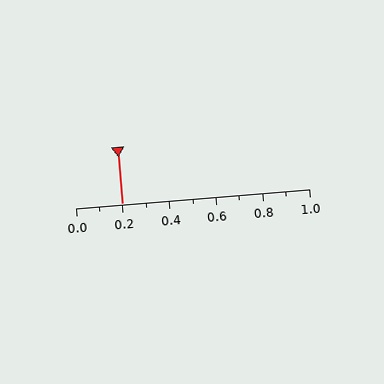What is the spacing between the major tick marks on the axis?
The major ticks are spaced 0.2 apart.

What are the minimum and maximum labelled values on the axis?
The axis runs from 0.0 to 1.0.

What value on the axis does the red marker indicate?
The marker indicates approximately 0.2.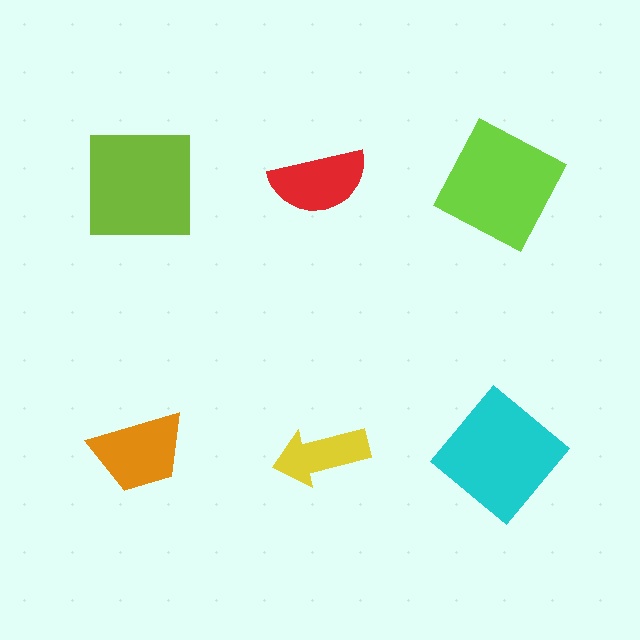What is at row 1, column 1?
A lime square.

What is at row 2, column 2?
A yellow arrow.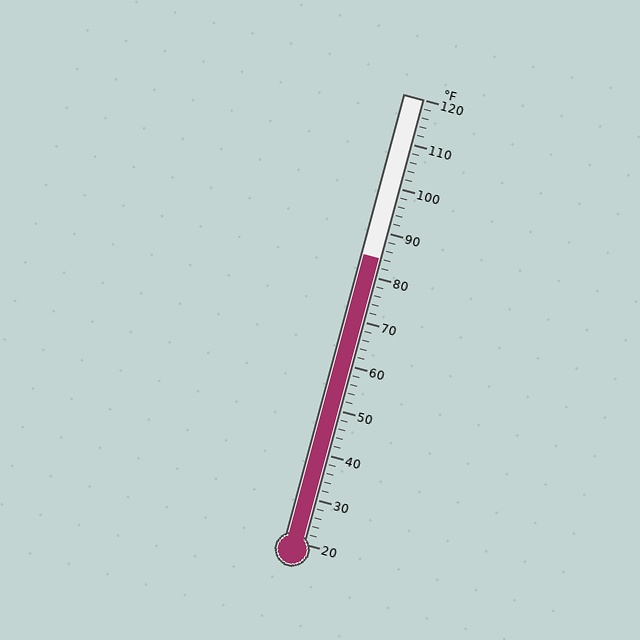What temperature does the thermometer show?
The thermometer shows approximately 84°F.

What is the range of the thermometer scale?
The thermometer scale ranges from 20°F to 120°F.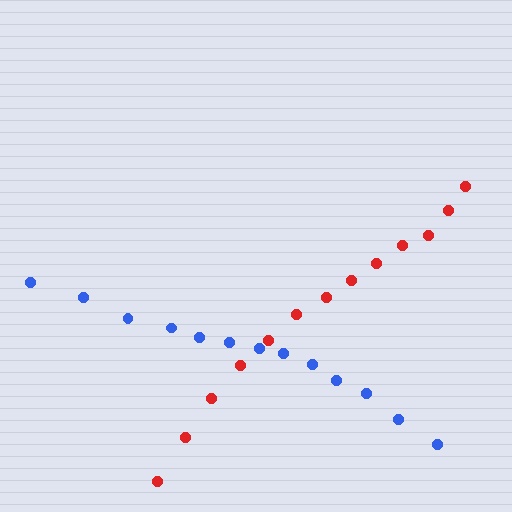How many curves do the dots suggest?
There are 2 distinct paths.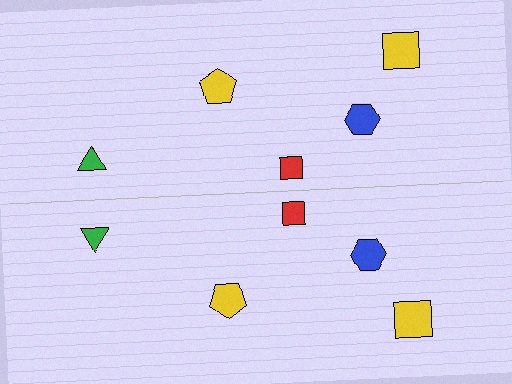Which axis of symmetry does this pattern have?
The pattern has a horizontal axis of symmetry running through the center of the image.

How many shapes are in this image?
There are 10 shapes in this image.